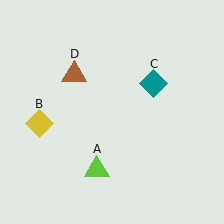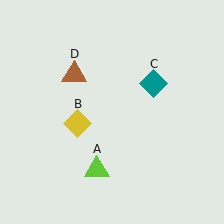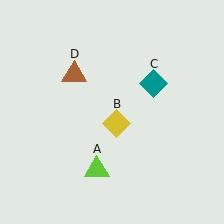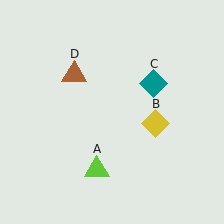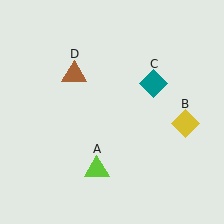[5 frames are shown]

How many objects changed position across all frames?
1 object changed position: yellow diamond (object B).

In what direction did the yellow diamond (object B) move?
The yellow diamond (object B) moved right.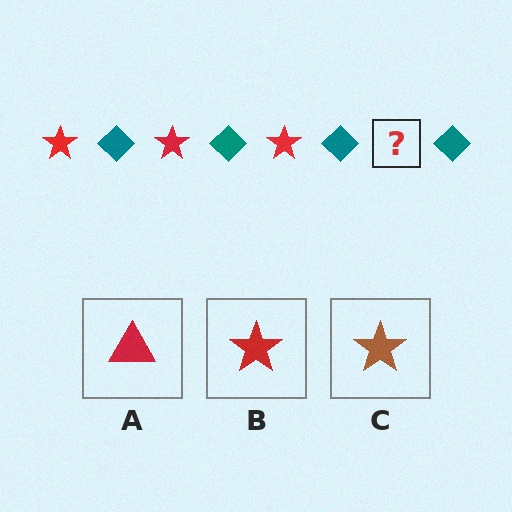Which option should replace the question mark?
Option B.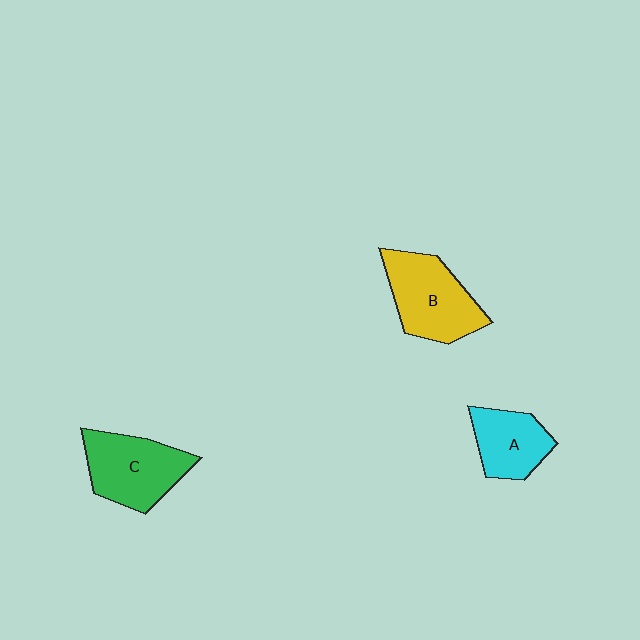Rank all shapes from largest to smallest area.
From largest to smallest: B (yellow), C (green), A (cyan).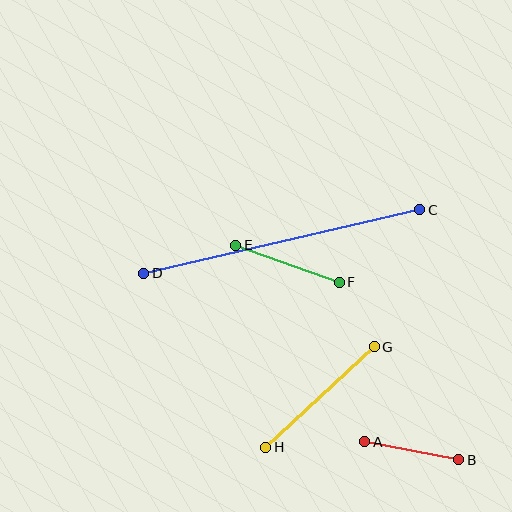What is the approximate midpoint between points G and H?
The midpoint is at approximately (320, 397) pixels.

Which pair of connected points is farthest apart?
Points C and D are farthest apart.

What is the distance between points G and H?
The distance is approximately 148 pixels.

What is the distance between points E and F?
The distance is approximately 110 pixels.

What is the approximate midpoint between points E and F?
The midpoint is at approximately (288, 264) pixels.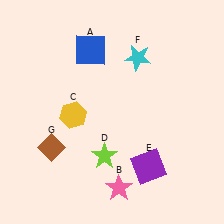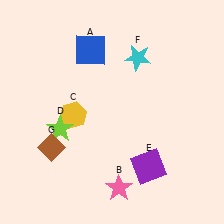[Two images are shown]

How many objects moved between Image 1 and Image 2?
1 object moved between the two images.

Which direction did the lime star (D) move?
The lime star (D) moved left.